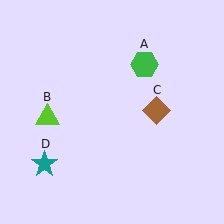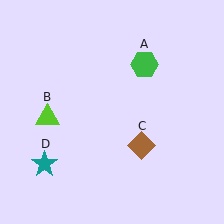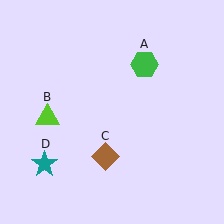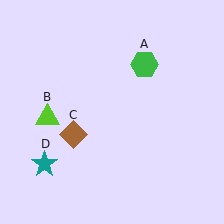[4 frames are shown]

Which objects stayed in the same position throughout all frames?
Green hexagon (object A) and lime triangle (object B) and teal star (object D) remained stationary.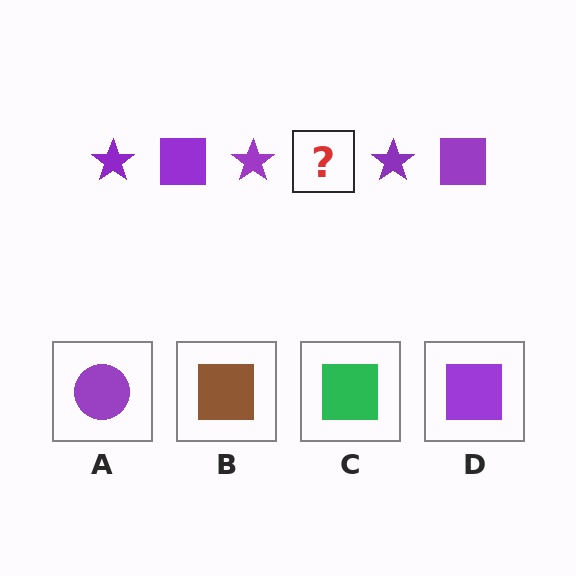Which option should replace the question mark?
Option D.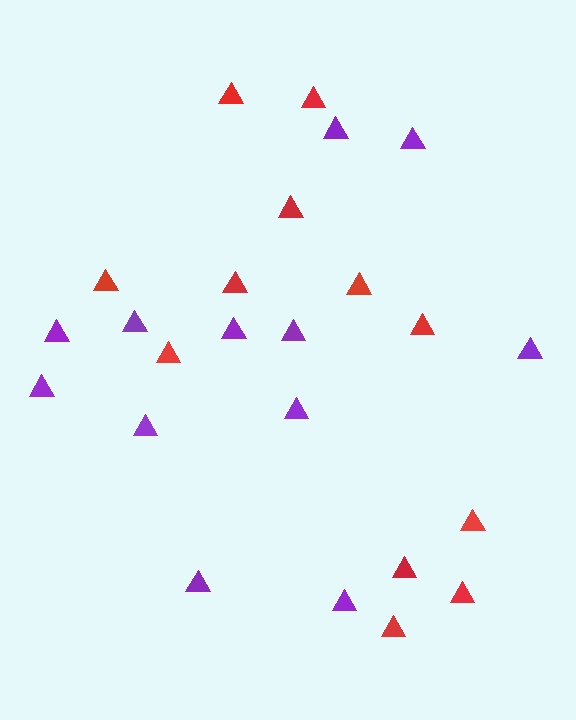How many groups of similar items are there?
There are 2 groups: one group of purple triangles (12) and one group of red triangles (12).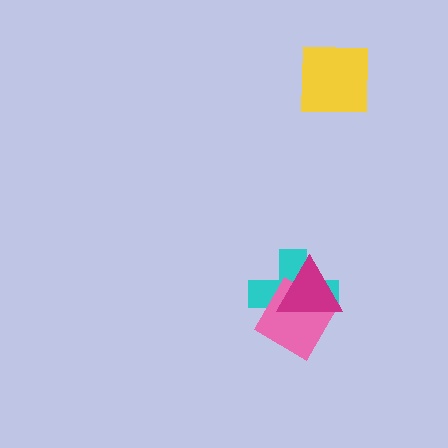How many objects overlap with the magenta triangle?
2 objects overlap with the magenta triangle.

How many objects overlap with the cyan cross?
2 objects overlap with the cyan cross.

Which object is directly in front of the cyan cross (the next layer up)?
The pink diamond is directly in front of the cyan cross.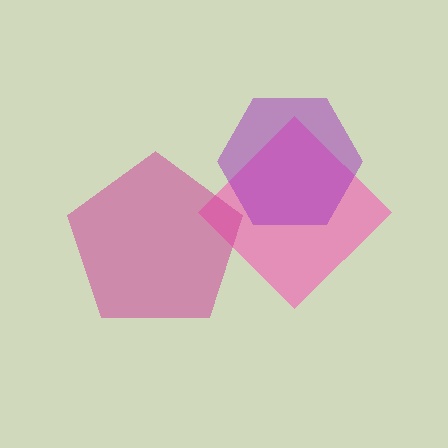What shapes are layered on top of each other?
The layered shapes are: a pink diamond, a purple hexagon, a magenta pentagon.